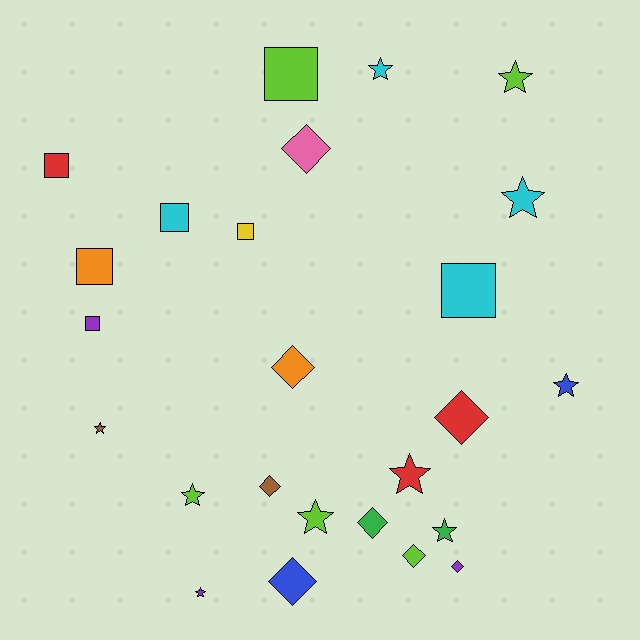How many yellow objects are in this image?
There is 1 yellow object.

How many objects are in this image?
There are 25 objects.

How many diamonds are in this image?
There are 8 diamonds.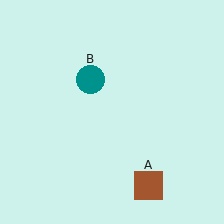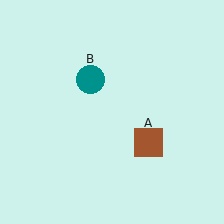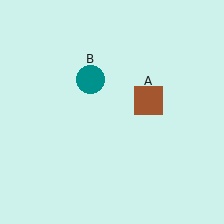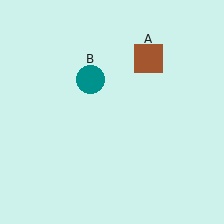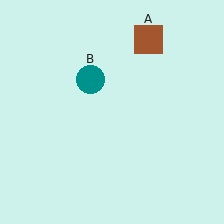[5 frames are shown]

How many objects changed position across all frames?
1 object changed position: brown square (object A).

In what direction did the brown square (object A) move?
The brown square (object A) moved up.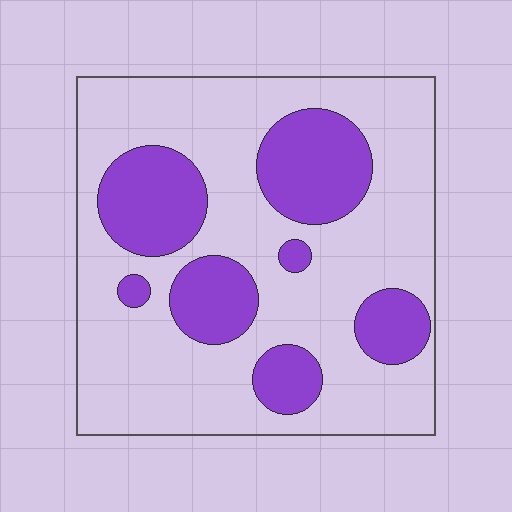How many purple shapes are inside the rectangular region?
7.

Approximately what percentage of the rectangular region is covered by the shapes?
Approximately 30%.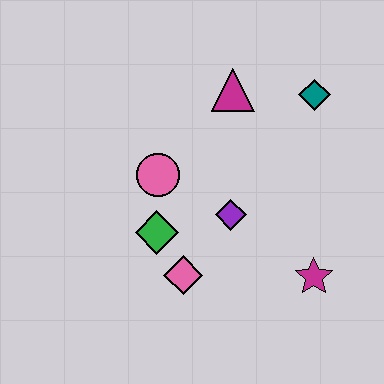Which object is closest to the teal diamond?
The magenta triangle is closest to the teal diamond.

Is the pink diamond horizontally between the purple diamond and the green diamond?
Yes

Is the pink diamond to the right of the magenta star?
No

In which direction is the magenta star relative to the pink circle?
The magenta star is to the right of the pink circle.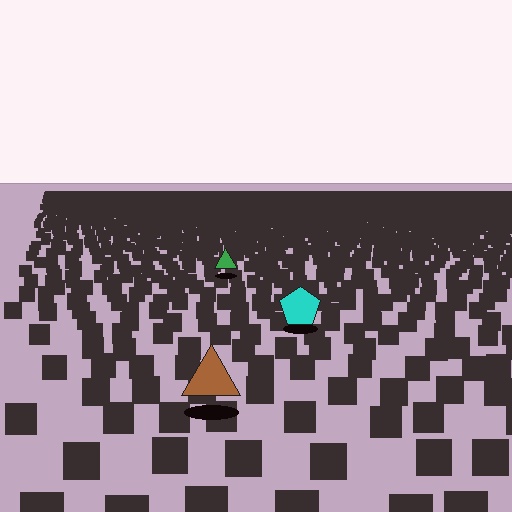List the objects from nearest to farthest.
From nearest to farthest: the brown triangle, the cyan pentagon, the green triangle.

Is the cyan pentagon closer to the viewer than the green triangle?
Yes. The cyan pentagon is closer — you can tell from the texture gradient: the ground texture is coarser near it.